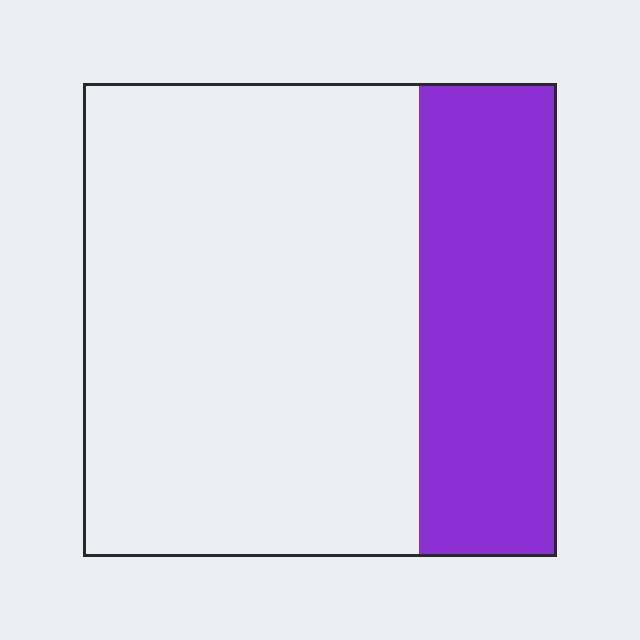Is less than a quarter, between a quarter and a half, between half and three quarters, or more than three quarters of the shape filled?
Between a quarter and a half.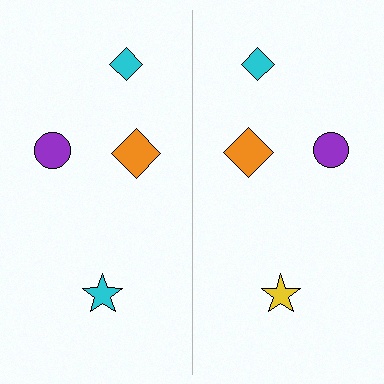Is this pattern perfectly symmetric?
No, the pattern is not perfectly symmetric. The yellow star on the right side breaks the symmetry — its mirror counterpart is cyan.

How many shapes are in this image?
There are 8 shapes in this image.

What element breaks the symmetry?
The yellow star on the right side breaks the symmetry — its mirror counterpart is cyan.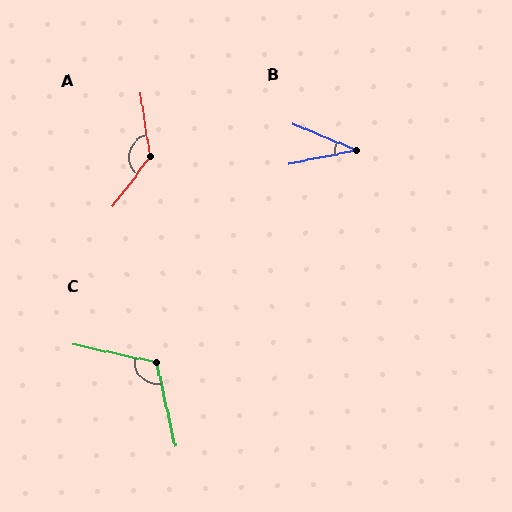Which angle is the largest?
A, at approximately 135 degrees.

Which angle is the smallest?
B, at approximately 34 degrees.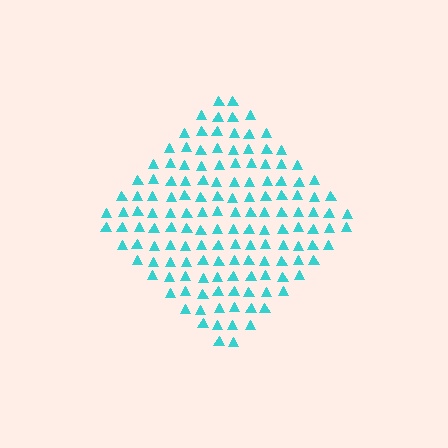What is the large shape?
The large shape is a diamond.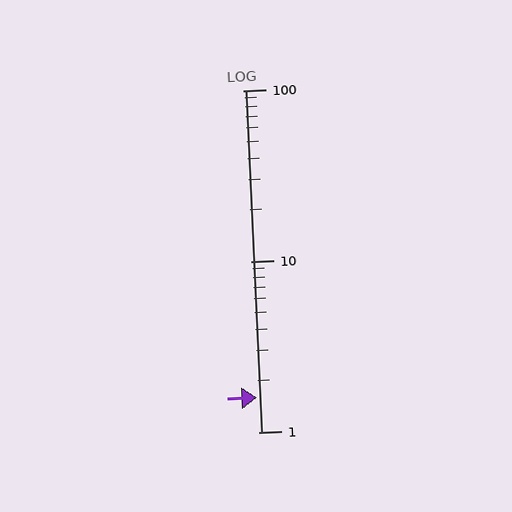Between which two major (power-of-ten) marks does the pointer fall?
The pointer is between 1 and 10.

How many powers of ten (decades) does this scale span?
The scale spans 2 decades, from 1 to 100.